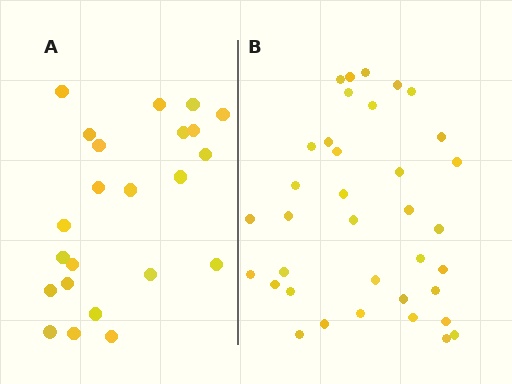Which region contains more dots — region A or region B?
Region B (the right region) has more dots.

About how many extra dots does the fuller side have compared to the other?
Region B has approximately 15 more dots than region A.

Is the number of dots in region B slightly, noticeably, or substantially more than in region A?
Region B has substantially more. The ratio is roughly 1.6 to 1.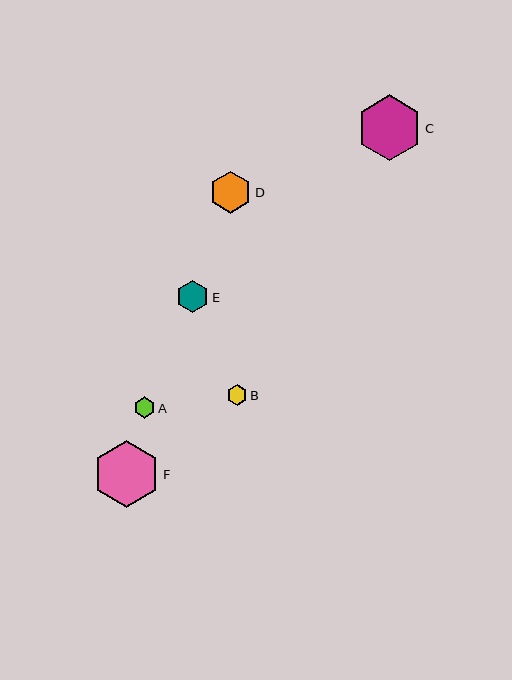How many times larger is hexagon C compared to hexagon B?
Hexagon C is approximately 3.2 times the size of hexagon B.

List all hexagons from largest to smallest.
From largest to smallest: F, C, D, E, A, B.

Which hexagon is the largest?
Hexagon F is the largest with a size of approximately 67 pixels.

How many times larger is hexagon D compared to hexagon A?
Hexagon D is approximately 2.0 times the size of hexagon A.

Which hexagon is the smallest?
Hexagon B is the smallest with a size of approximately 20 pixels.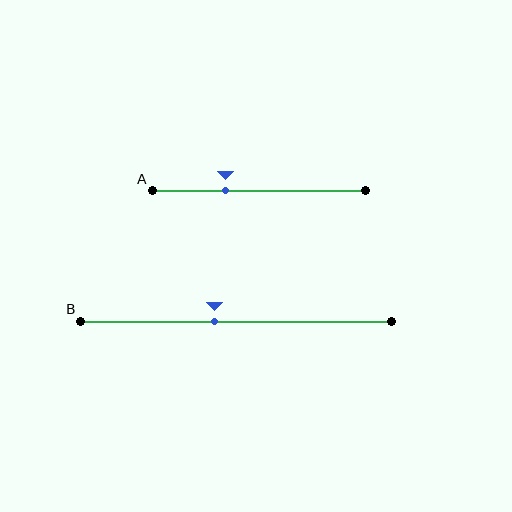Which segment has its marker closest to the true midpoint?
Segment B has its marker closest to the true midpoint.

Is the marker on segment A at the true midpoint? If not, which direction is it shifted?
No, the marker on segment A is shifted to the left by about 16% of the segment length.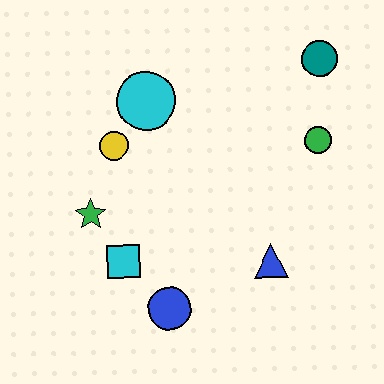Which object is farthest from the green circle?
The green star is farthest from the green circle.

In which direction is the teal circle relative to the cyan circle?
The teal circle is to the right of the cyan circle.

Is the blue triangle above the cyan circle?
No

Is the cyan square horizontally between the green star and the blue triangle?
Yes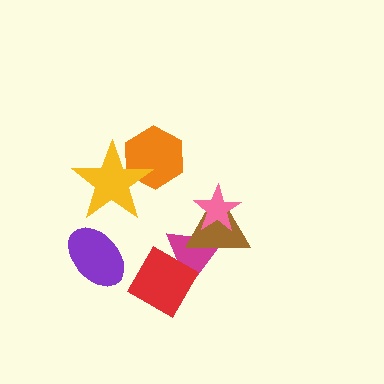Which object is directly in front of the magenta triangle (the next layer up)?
The brown triangle is directly in front of the magenta triangle.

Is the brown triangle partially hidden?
Yes, it is partially covered by another shape.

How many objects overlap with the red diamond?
1 object overlaps with the red diamond.